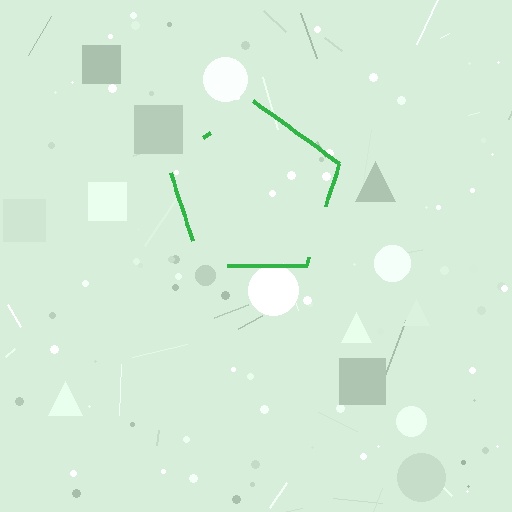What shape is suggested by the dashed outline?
The dashed outline suggests a pentagon.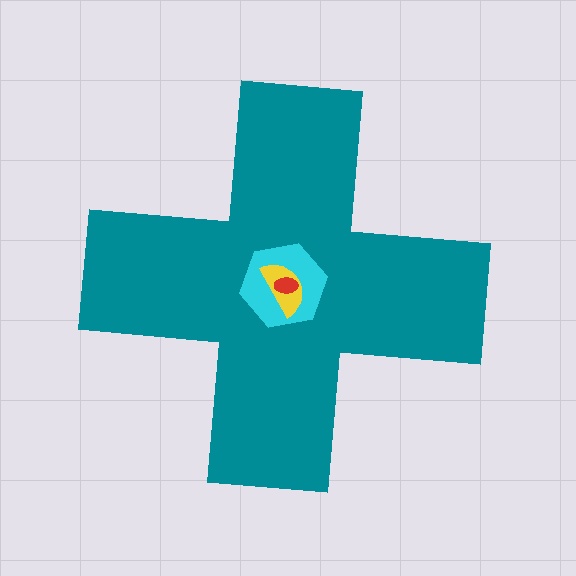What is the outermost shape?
The teal cross.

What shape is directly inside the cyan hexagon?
The yellow semicircle.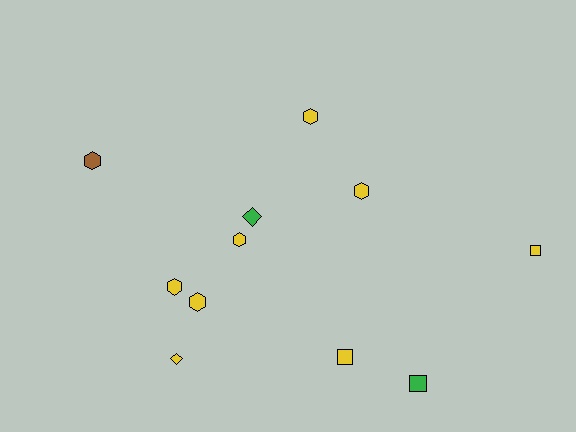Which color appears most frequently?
Yellow, with 8 objects.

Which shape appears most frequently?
Hexagon, with 6 objects.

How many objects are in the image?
There are 11 objects.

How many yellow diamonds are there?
There is 1 yellow diamond.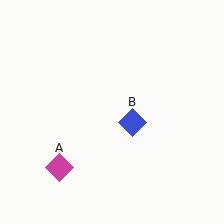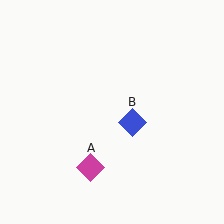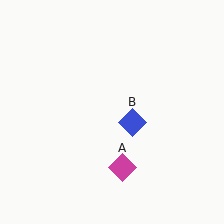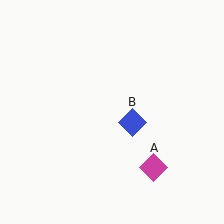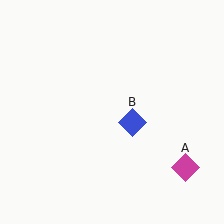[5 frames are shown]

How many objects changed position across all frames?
1 object changed position: magenta diamond (object A).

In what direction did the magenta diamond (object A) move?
The magenta diamond (object A) moved right.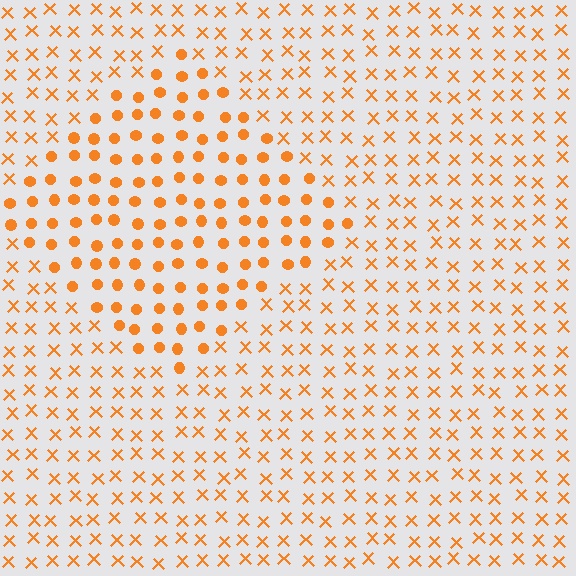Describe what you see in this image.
The image is filled with small orange elements arranged in a uniform grid. A diamond-shaped region contains circles, while the surrounding area contains X marks. The boundary is defined purely by the change in element shape.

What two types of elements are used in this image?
The image uses circles inside the diamond region and X marks outside it.